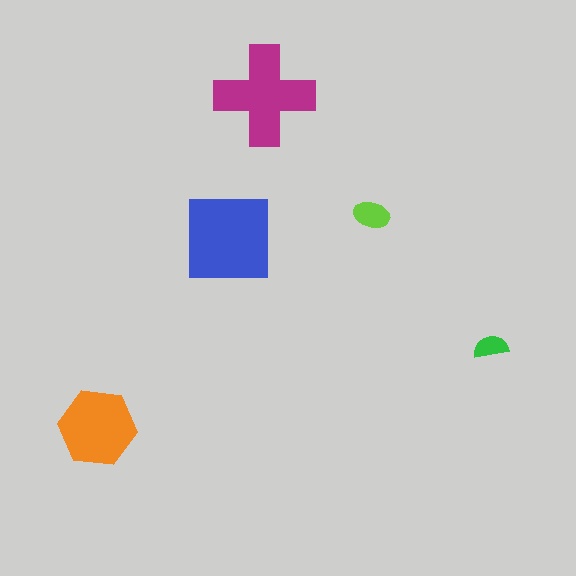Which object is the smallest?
The green semicircle.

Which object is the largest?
The blue square.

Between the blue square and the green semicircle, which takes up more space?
The blue square.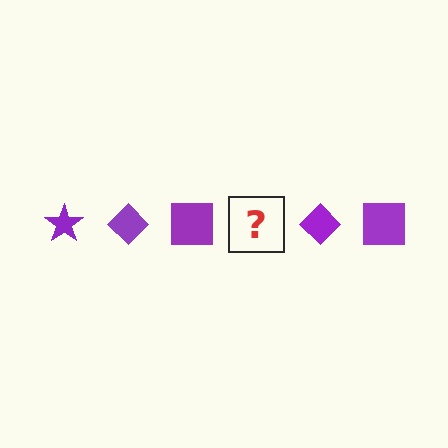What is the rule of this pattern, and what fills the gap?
The rule is that the pattern cycles through star, diamond, square shapes in purple. The gap should be filled with a purple star.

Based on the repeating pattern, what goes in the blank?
The blank should be a purple star.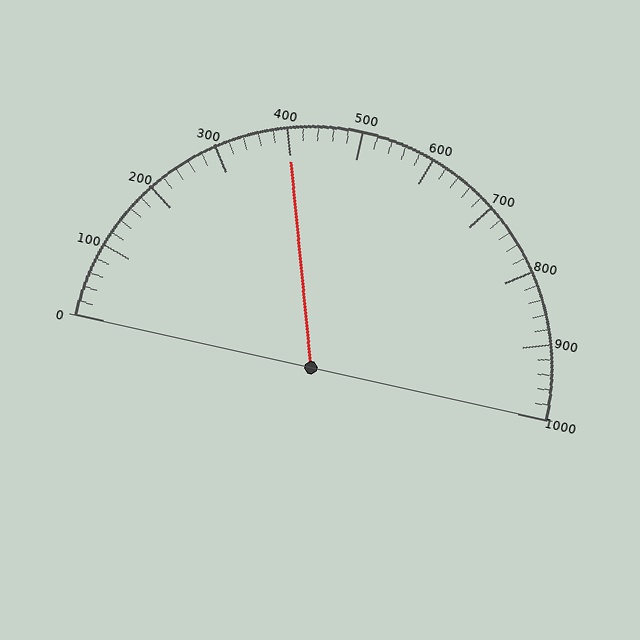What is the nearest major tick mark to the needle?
The nearest major tick mark is 400.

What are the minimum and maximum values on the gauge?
The gauge ranges from 0 to 1000.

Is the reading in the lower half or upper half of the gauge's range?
The reading is in the lower half of the range (0 to 1000).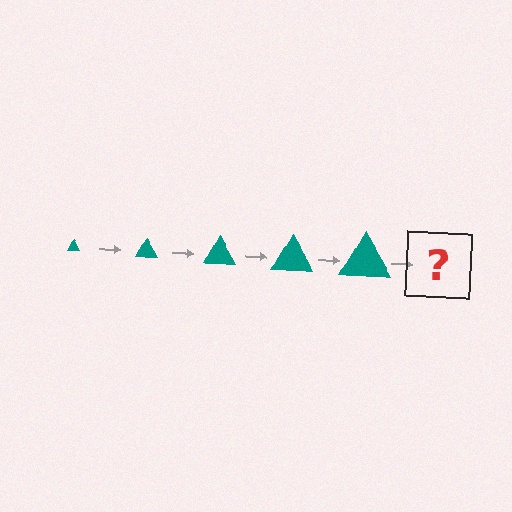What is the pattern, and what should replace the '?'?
The pattern is that the triangle gets progressively larger each step. The '?' should be a teal triangle, larger than the previous one.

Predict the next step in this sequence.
The next step is a teal triangle, larger than the previous one.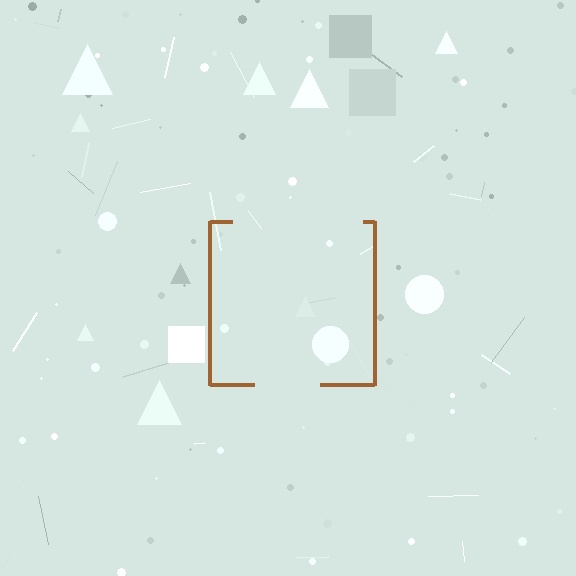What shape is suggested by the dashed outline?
The dashed outline suggests a square.